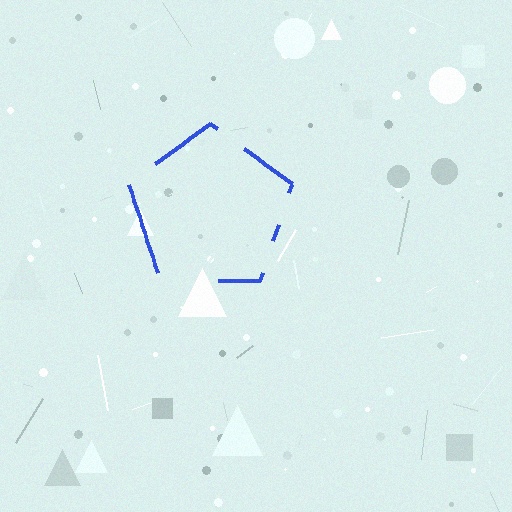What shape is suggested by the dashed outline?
The dashed outline suggests a pentagon.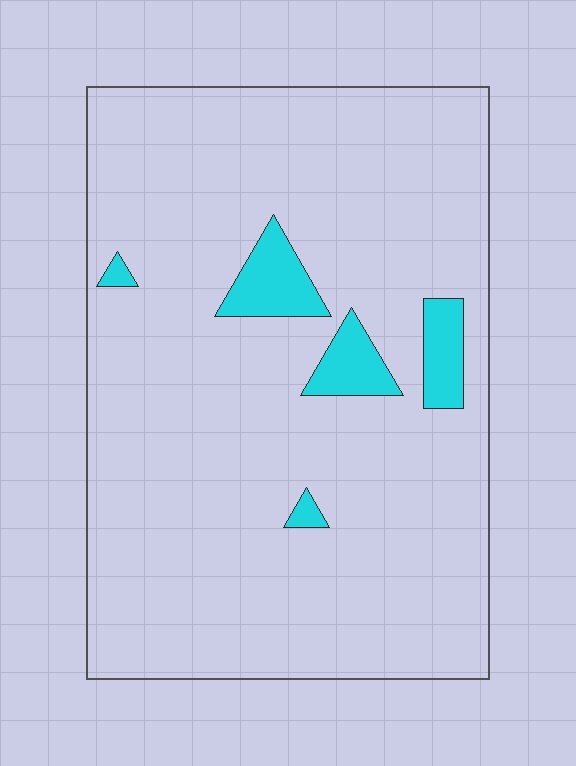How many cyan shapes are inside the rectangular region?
5.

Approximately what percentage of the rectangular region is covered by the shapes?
Approximately 5%.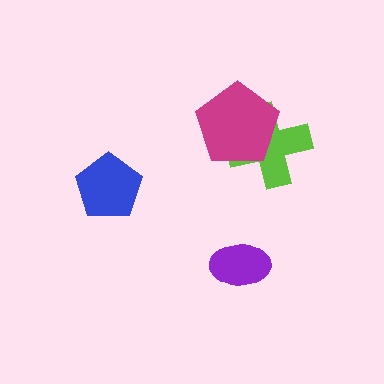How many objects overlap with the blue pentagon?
0 objects overlap with the blue pentagon.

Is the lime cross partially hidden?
Yes, it is partially covered by another shape.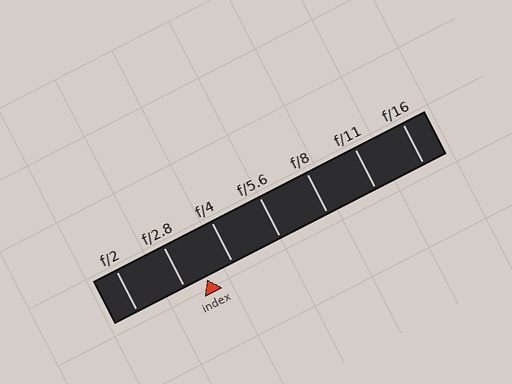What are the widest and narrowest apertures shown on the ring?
The widest aperture shown is f/2 and the narrowest is f/16.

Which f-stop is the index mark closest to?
The index mark is closest to f/2.8.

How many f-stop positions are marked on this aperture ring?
There are 7 f-stop positions marked.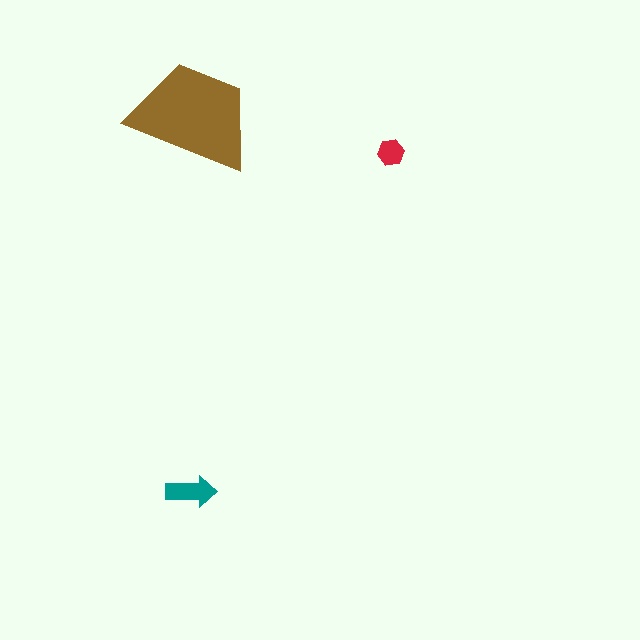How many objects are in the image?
There are 3 objects in the image.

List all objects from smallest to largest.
The red hexagon, the teal arrow, the brown trapezoid.